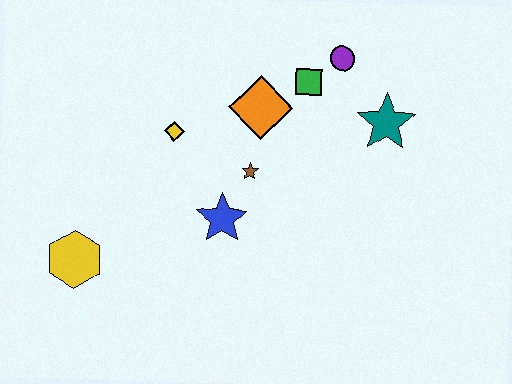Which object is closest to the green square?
The purple circle is closest to the green square.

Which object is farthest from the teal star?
The yellow hexagon is farthest from the teal star.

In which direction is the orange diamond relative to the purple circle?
The orange diamond is to the left of the purple circle.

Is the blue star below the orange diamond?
Yes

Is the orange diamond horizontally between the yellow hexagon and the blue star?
No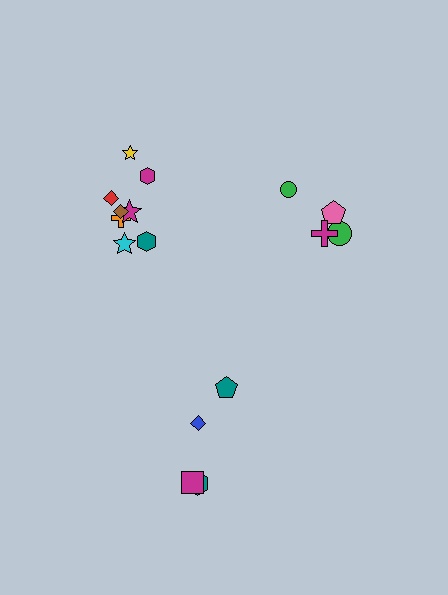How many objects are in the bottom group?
There are 4 objects.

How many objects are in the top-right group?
There are 4 objects.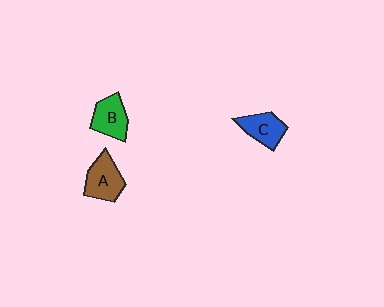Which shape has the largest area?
Shape A (brown).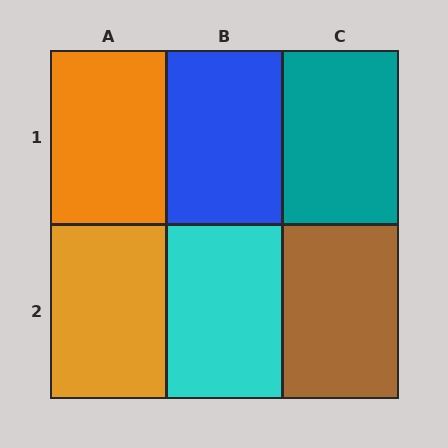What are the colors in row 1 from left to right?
Orange, blue, teal.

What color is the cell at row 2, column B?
Cyan.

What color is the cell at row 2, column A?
Orange.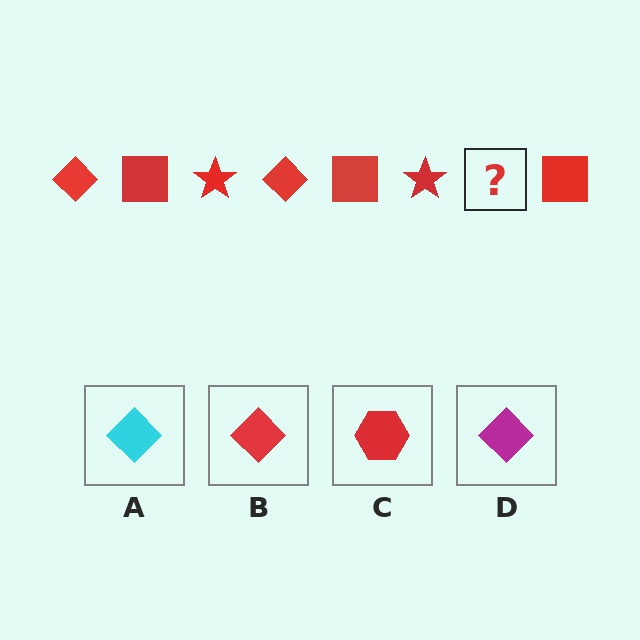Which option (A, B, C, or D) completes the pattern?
B.